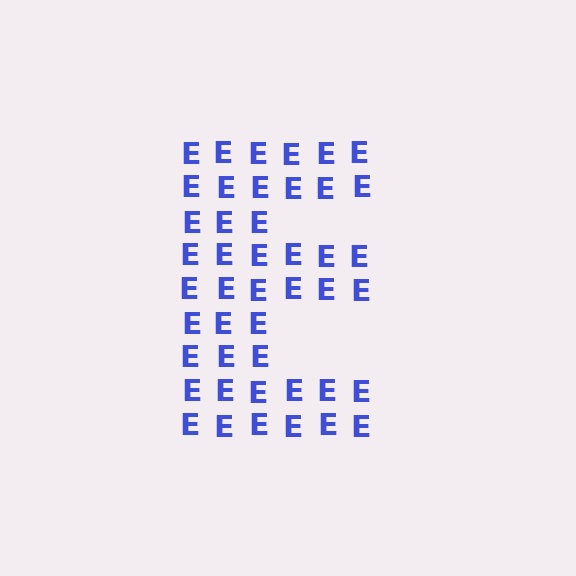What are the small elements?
The small elements are letter E's.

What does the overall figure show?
The overall figure shows the letter E.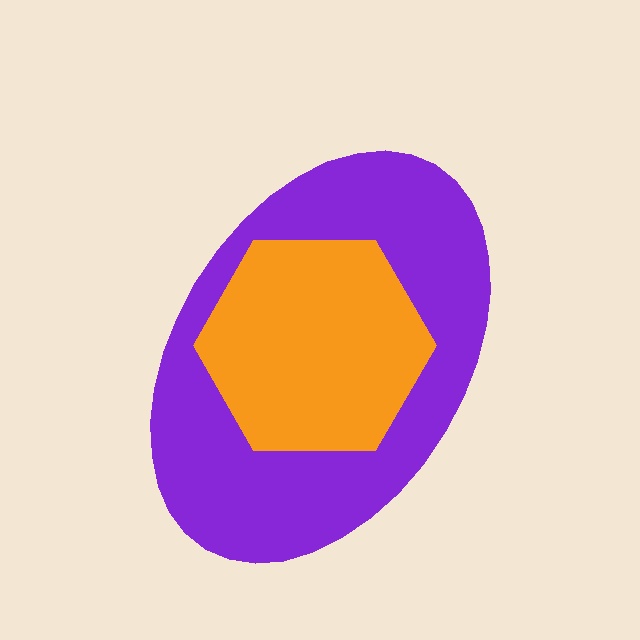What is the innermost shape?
The orange hexagon.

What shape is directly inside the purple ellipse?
The orange hexagon.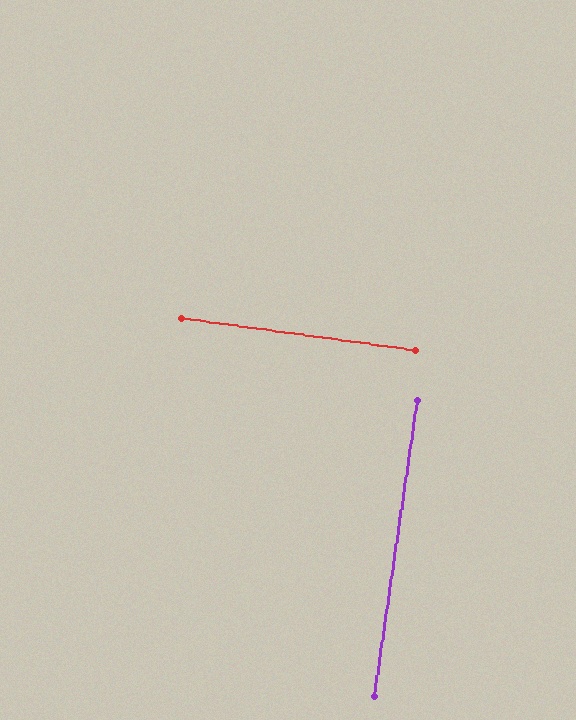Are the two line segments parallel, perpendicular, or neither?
Perpendicular — they meet at approximately 89°.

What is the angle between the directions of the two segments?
Approximately 89 degrees.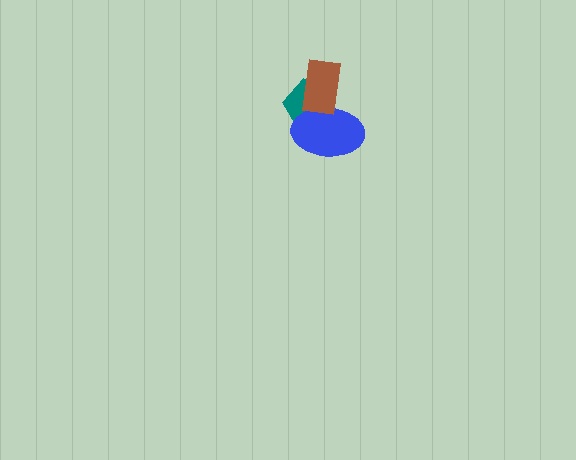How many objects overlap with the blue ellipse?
2 objects overlap with the blue ellipse.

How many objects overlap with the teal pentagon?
2 objects overlap with the teal pentagon.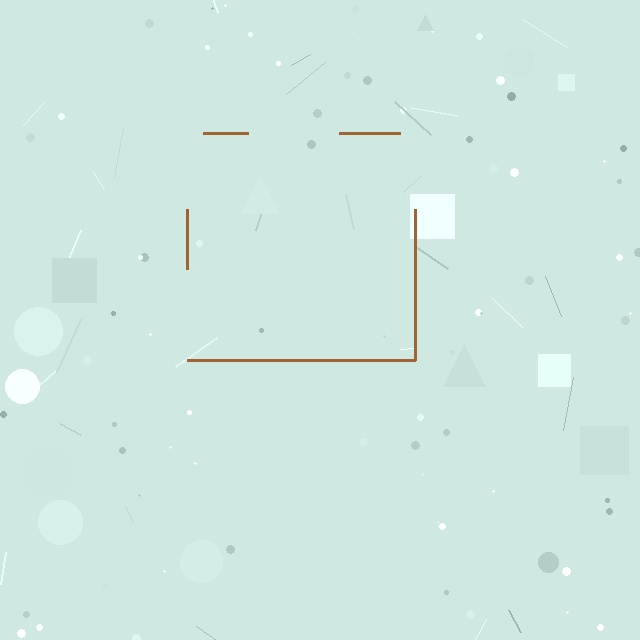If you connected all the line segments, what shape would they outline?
They would outline a square.